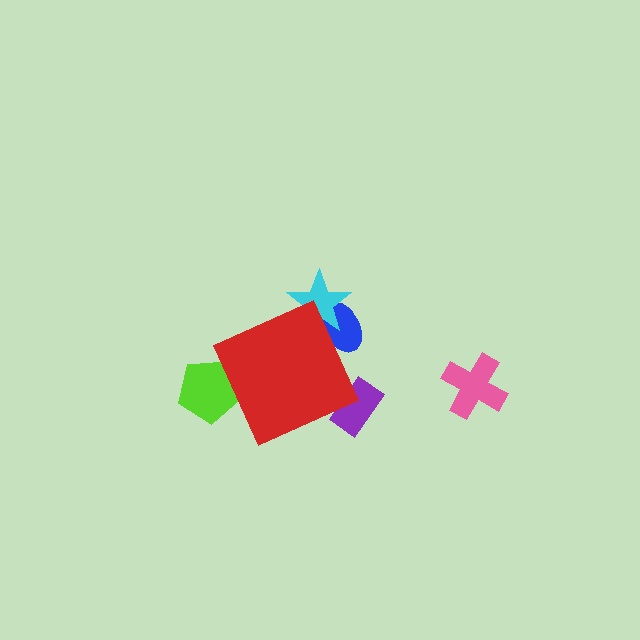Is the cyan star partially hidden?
Yes, the cyan star is partially hidden behind the red diamond.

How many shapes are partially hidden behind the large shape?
4 shapes are partially hidden.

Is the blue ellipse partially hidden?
Yes, the blue ellipse is partially hidden behind the red diamond.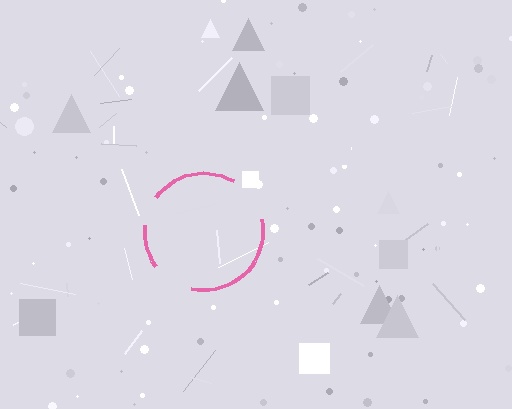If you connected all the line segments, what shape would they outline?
They would outline a circle.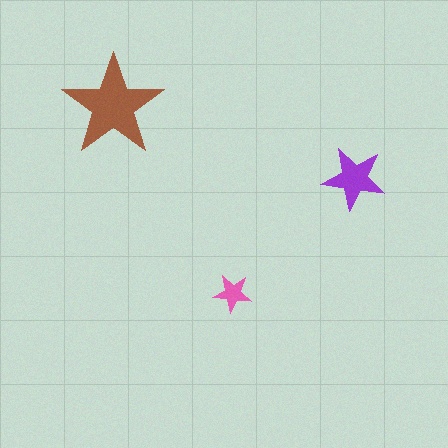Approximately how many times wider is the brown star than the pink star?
About 2.5 times wider.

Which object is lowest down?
The pink star is bottommost.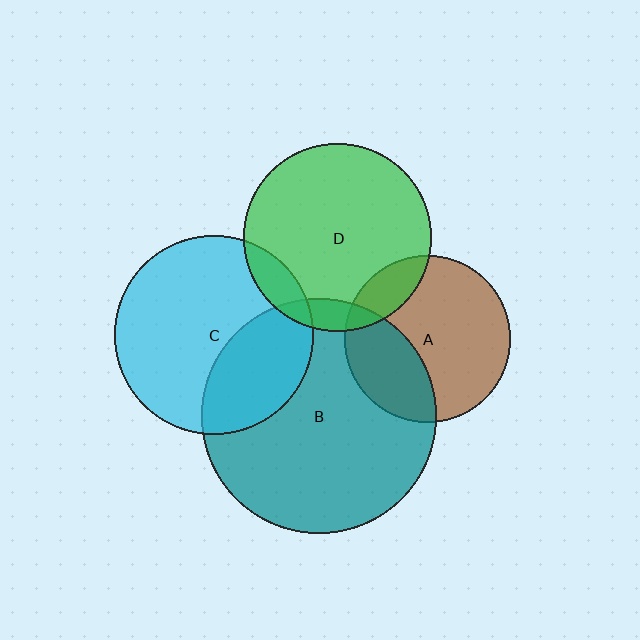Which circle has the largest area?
Circle B (teal).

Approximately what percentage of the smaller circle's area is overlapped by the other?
Approximately 10%.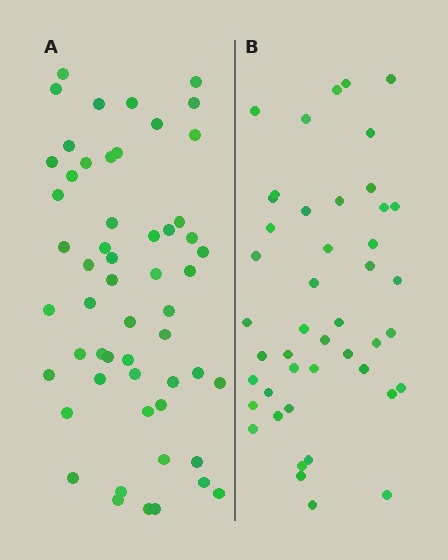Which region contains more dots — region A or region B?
Region A (the left region) has more dots.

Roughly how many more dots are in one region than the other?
Region A has roughly 10 or so more dots than region B.